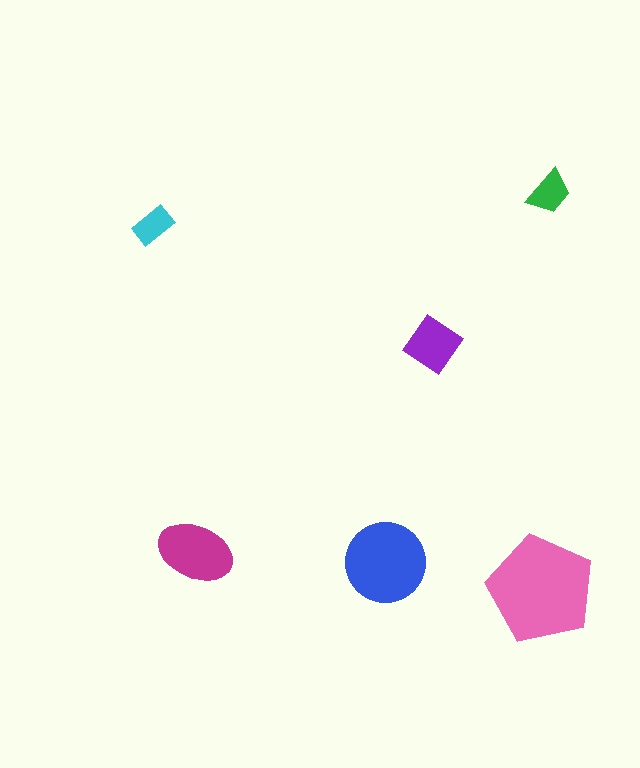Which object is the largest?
The pink pentagon.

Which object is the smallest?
The cyan rectangle.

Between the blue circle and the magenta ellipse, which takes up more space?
The blue circle.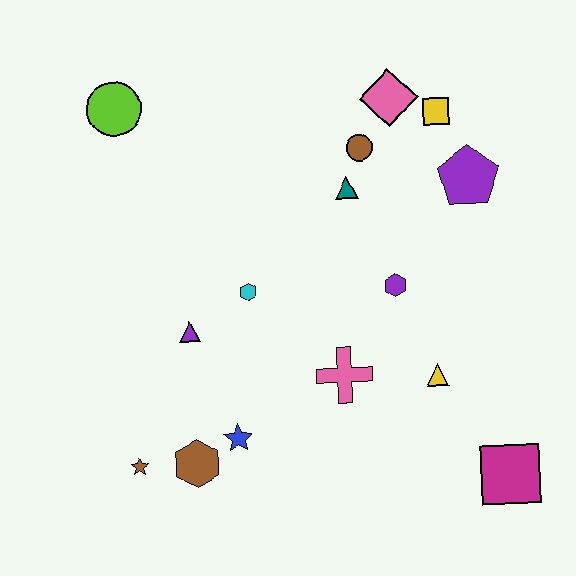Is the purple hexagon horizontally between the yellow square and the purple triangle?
Yes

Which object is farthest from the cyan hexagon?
The magenta square is farthest from the cyan hexagon.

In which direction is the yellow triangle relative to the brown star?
The yellow triangle is to the right of the brown star.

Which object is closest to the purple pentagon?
The yellow square is closest to the purple pentagon.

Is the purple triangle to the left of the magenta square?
Yes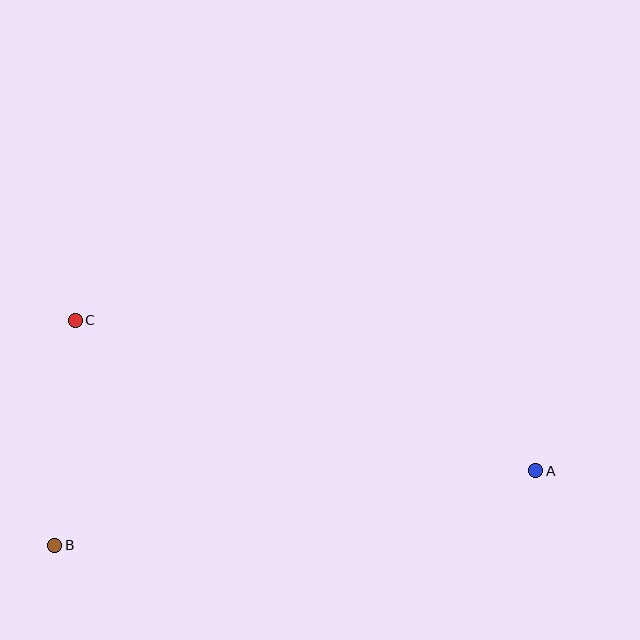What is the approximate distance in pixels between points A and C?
The distance between A and C is approximately 484 pixels.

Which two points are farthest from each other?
Points A and B are farthest from each other.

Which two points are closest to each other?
Points B and C are closest to each other.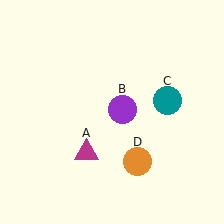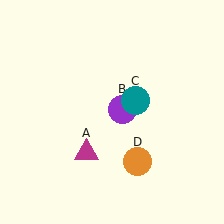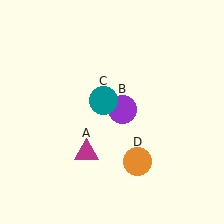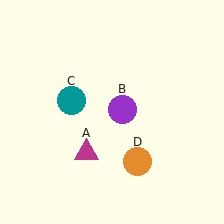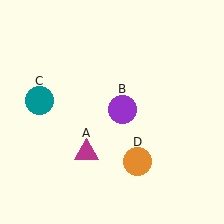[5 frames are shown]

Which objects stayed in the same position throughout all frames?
Magenta triangle (object A) and purple circle (object B) and orange circle (object D) remained stationary.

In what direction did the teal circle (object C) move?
The teal circle (object C) moved left.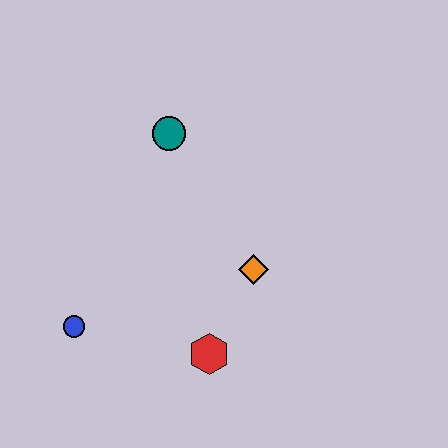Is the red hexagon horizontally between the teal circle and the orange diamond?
Yes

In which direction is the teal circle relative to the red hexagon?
The teal circle is above the red hexagon.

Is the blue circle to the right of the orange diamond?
No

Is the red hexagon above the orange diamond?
No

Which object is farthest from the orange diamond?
The blue circle is farthest from the orange diamond.